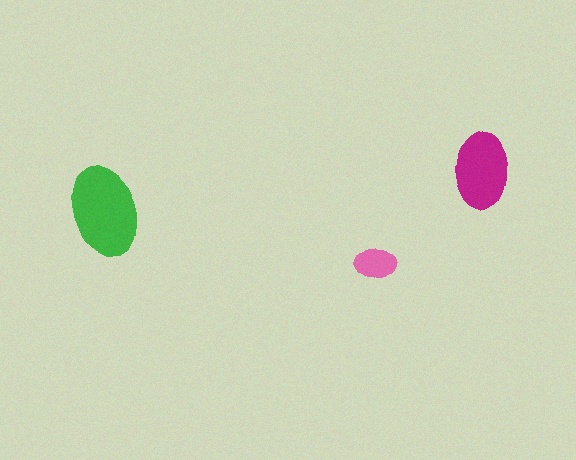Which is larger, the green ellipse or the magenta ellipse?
The green one.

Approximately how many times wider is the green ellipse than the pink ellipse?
About 2 times wider.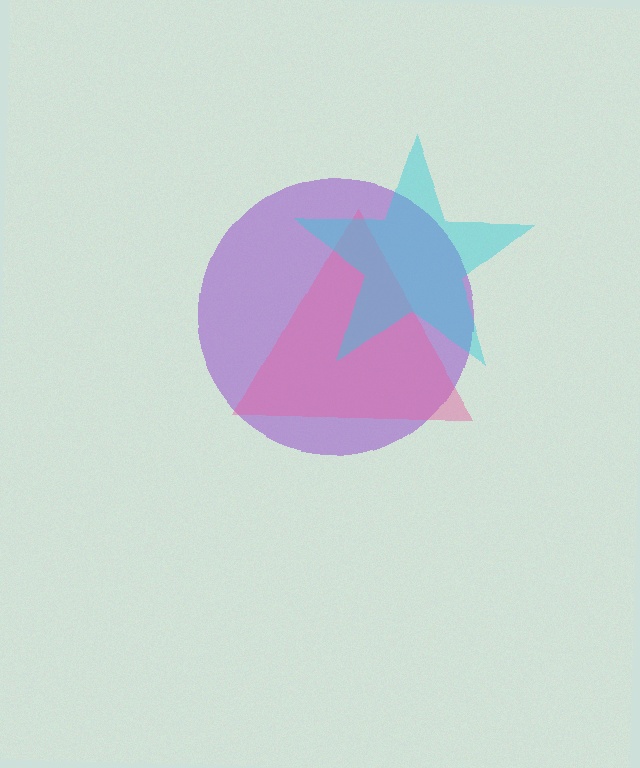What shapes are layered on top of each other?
The layered shapes are: a purple circle, a pink triangle, a cyan star.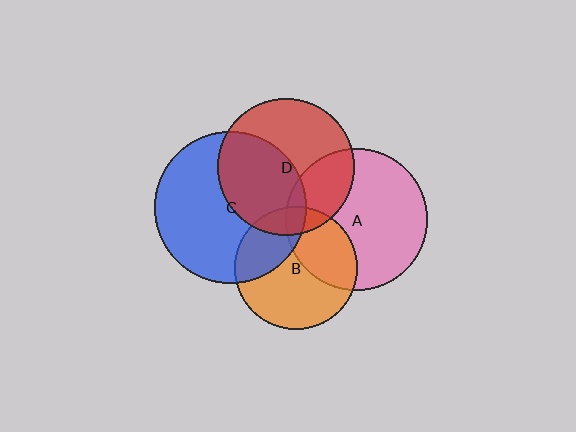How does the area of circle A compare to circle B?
Approximately 1.3 times.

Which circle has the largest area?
Circle C (blue).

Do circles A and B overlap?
Yes.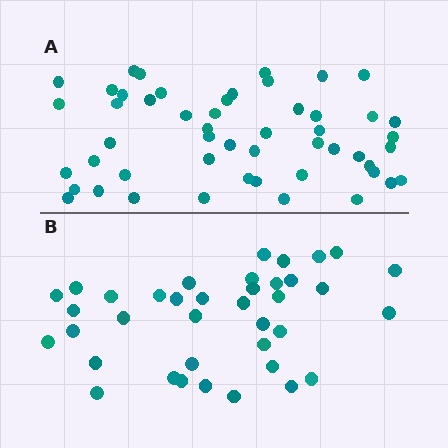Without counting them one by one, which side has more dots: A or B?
Region A (the top region) has more dots.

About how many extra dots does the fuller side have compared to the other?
Region A has approximately 15 more dots than region B.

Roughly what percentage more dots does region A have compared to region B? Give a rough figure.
About 35% more.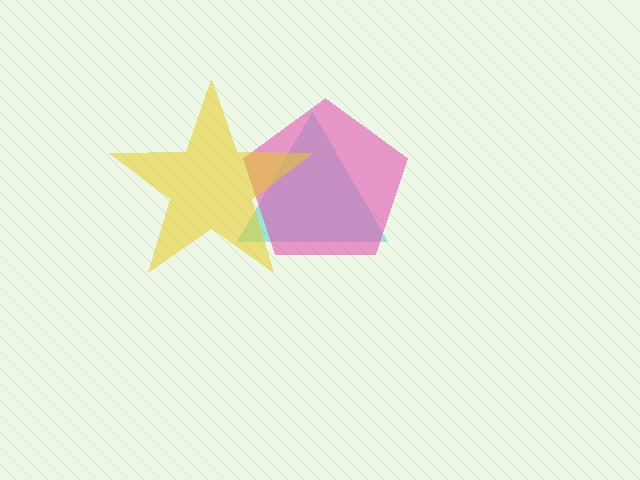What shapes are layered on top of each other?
The layered shapes are: a cyan triangle, a pink pentagon, a yellow star.